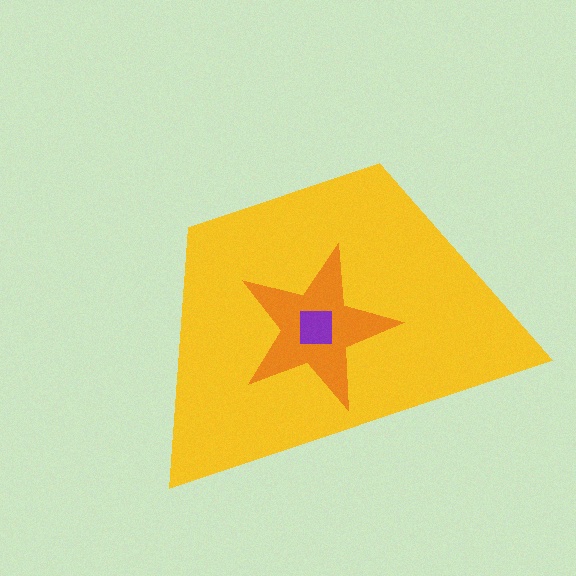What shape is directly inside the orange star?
The purple square.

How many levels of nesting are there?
3.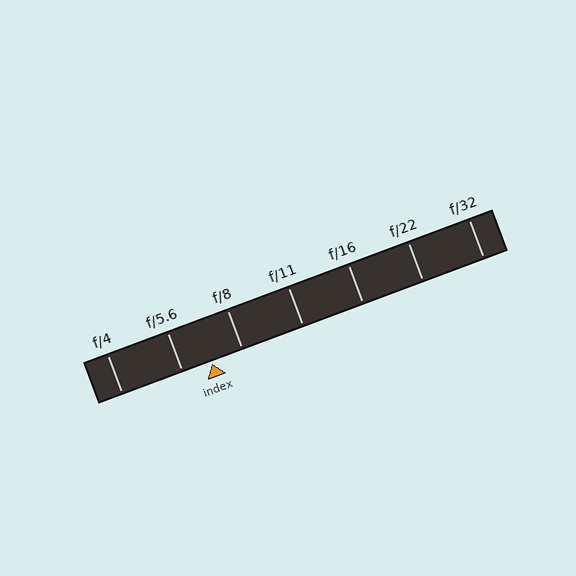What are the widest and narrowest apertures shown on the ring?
The widest aperture shown is f/4 and the narrowest is f/32.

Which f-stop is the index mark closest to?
The index mark is closest to f/5.6.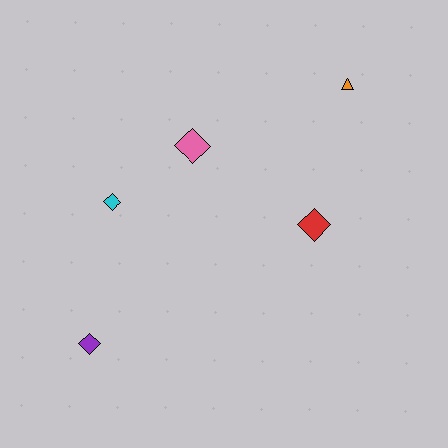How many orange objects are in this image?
There is 1 orange object.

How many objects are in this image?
There are 5 objects.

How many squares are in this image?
There are no squares.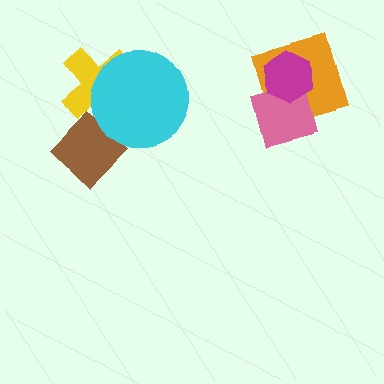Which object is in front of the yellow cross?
The cyan circle is in front of the yellow cross.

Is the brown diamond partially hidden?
Yes, it is partially covered by another shape.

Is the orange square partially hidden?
Yes, it is partially covered by another shape.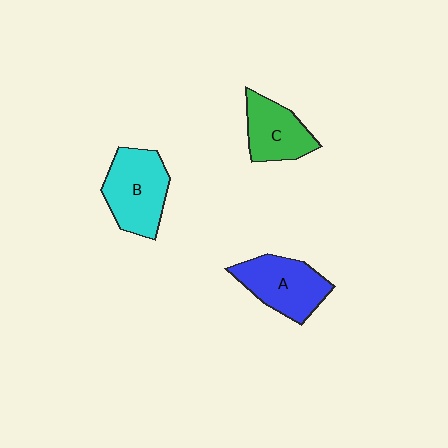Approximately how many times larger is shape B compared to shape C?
Approximately 1.3 times.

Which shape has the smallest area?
Shape C (green).